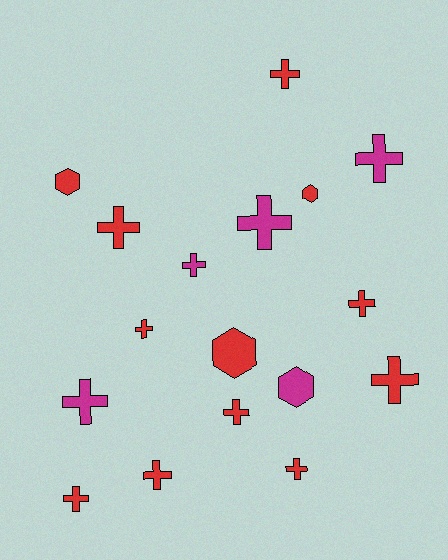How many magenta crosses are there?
There are 4 magenta crosses.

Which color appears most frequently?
Red, with 12 objects.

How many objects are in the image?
There are 17 objects.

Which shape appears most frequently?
Cross, with 13 objects.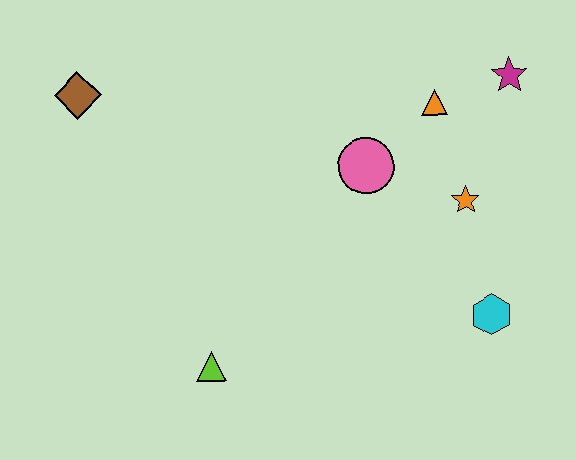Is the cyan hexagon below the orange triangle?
Yes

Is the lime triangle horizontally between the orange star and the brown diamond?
Yes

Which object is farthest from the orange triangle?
The brown diamond is farthest from the orange triangle.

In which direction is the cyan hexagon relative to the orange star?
The cyan hexagon is below the orange star.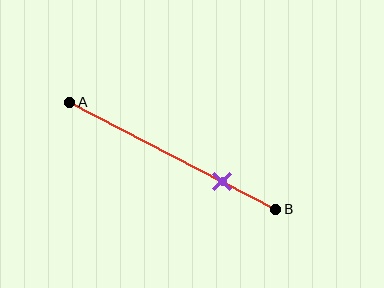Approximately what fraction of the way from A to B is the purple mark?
The purple mark is approximately 75% of the way from A to B.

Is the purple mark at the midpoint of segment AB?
No, the mark is at about 75% from A, not at the 50% midpoint.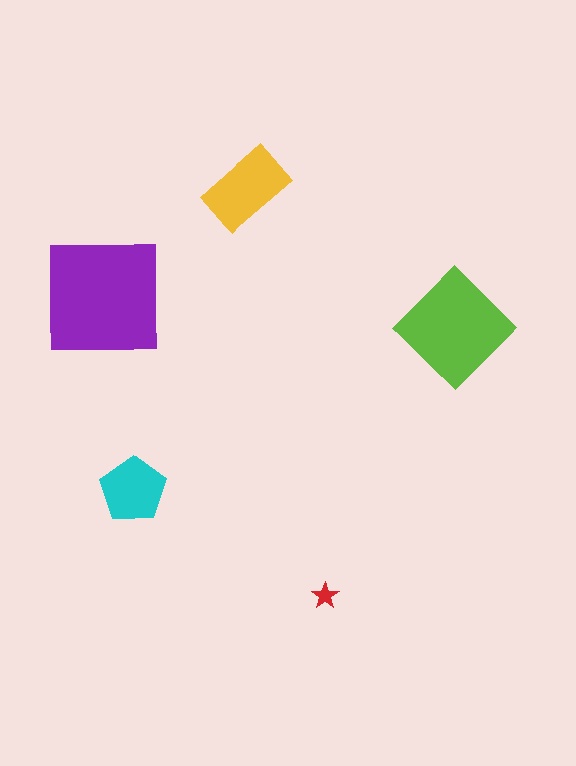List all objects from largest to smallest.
The purple square, the lime diamond, the yellow rectangle, the cyan pentagon, the red star.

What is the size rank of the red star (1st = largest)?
5th.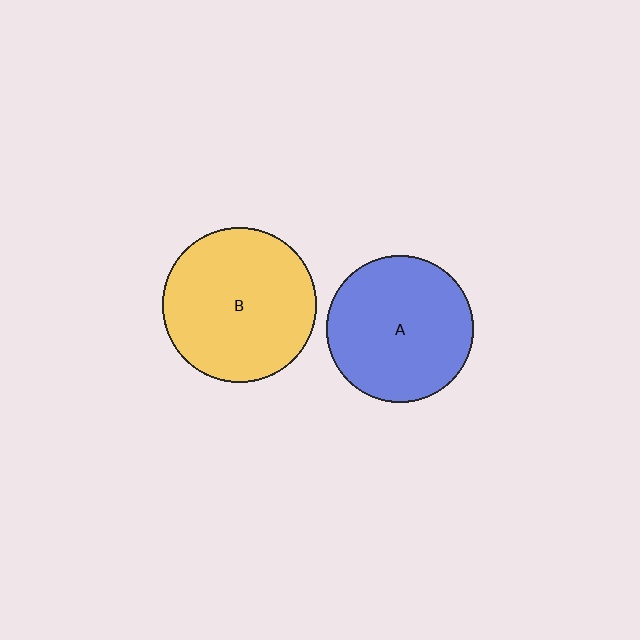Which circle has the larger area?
Circle B (yellow).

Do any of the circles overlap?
No, none of the circles overlap.